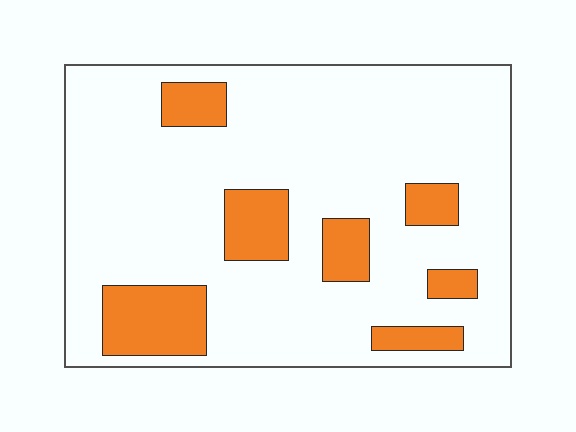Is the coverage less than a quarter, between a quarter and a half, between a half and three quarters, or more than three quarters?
Less than a quarter.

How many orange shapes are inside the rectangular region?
7.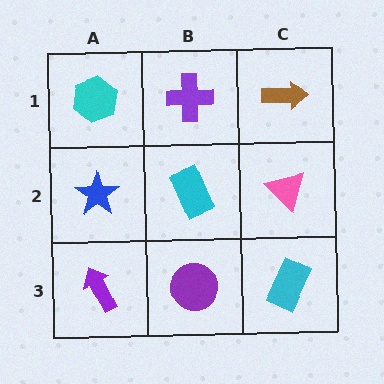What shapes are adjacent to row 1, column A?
A blue star (row 2, column A), a purple cross (row 1, column B).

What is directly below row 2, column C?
A cyan rectangle.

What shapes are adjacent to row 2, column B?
A purple cross (row 1, column B), a purple circle (row 3, column B), a blue star (row 2, column A), a pink triangle (row 2, column C).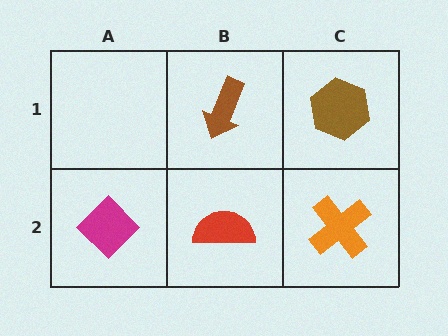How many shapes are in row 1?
2 shapes.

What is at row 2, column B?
A red semicircle.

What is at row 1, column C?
A brown hexagon.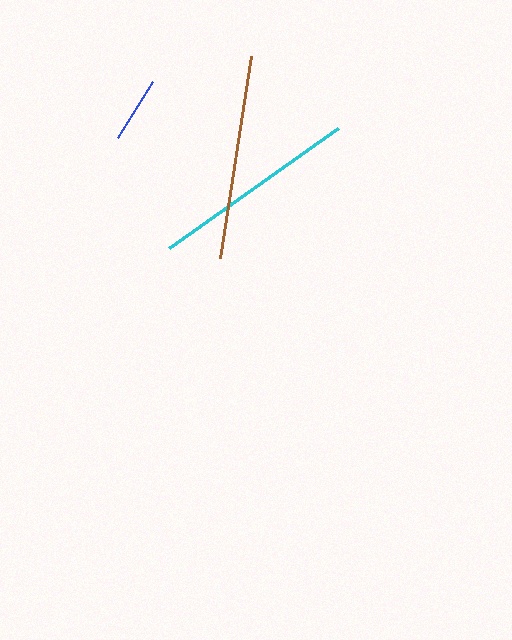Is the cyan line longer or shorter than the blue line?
The cyan line is longer than the blue line.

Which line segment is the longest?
The cyan line is the longest at approximately 207 pixels.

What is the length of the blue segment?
The blue segment is approximately 66 pixels long.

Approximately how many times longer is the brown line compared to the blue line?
The brown line is approximately 3.1 times the length of the blue line.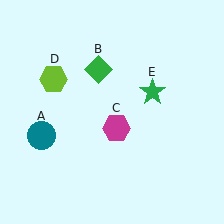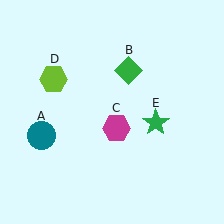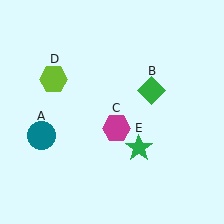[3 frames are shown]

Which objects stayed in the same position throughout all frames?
Teal circle (object A) and magenta hexagon (object C) and lime hexagon (object D) remained stationary.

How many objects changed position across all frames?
2 objects changed position: green diamond (object B), green star (object E).